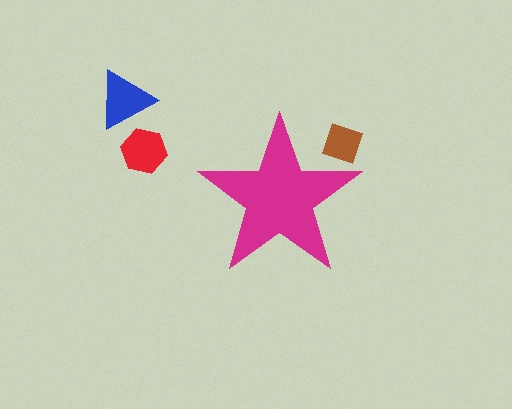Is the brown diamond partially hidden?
Yes, the brown diamond is partially hidden behind the magenta star.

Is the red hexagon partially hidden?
No, the red hexagon is fully visible.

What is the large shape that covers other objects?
A magenta star.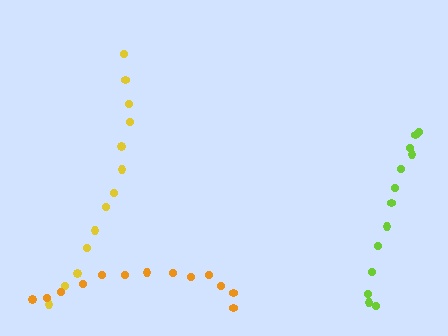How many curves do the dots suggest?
There are 3 distinct paths.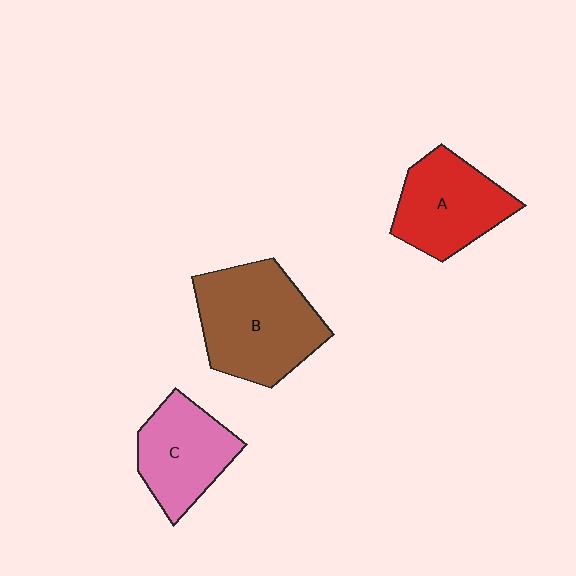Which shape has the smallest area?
Shape C (pink).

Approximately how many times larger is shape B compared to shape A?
Approximately 1.3 times.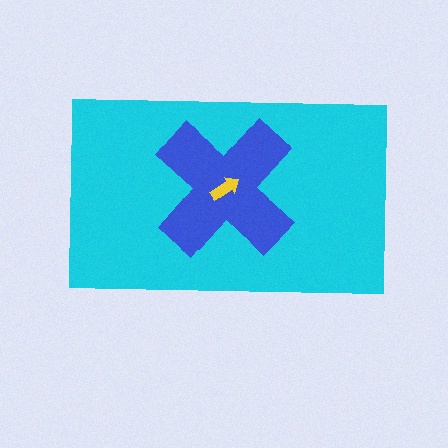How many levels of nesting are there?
3.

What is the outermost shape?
The cyan rectangle.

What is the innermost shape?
The yellow arrow.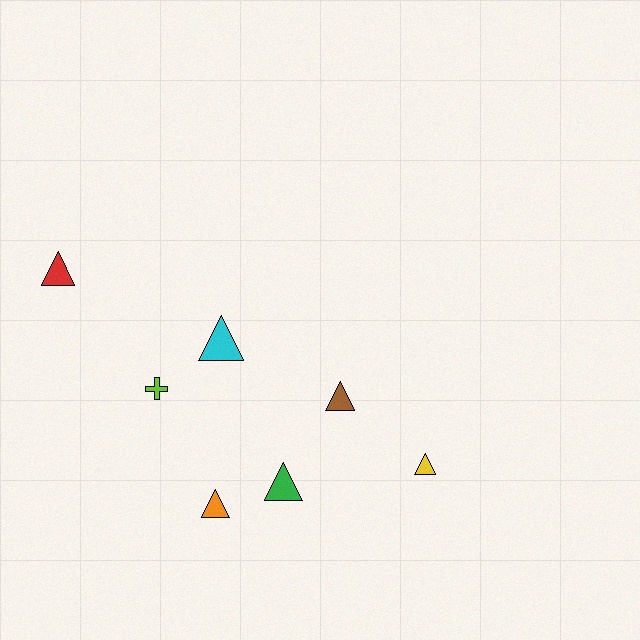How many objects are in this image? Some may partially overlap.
There are 7 objects.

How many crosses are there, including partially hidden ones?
There is 1 cross.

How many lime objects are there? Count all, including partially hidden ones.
There is 1 lime object.